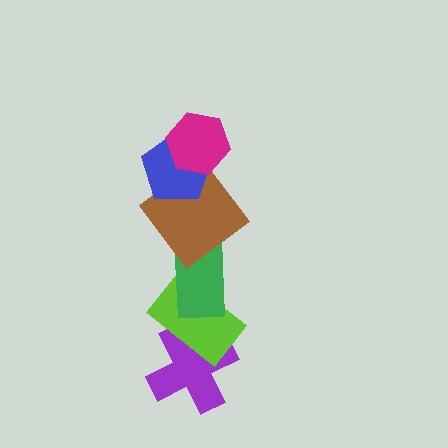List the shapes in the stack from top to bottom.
From top to bottom: the magenta hexagon, the blue pentagon, the brown diamond, the green rectangle, the lime rectangle, the purple cross.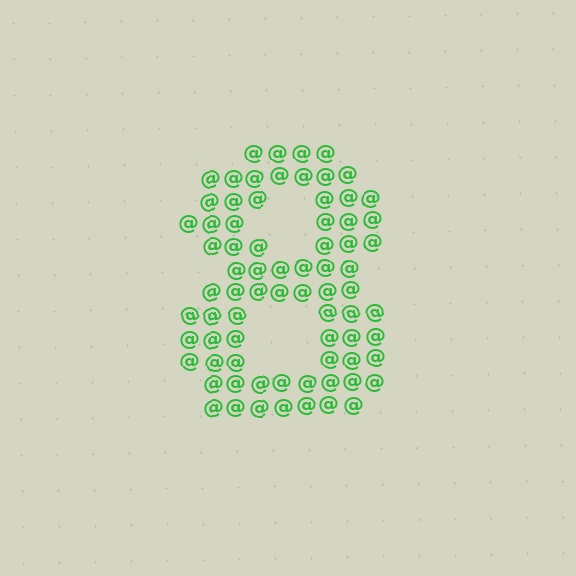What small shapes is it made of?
It is made of small at signs.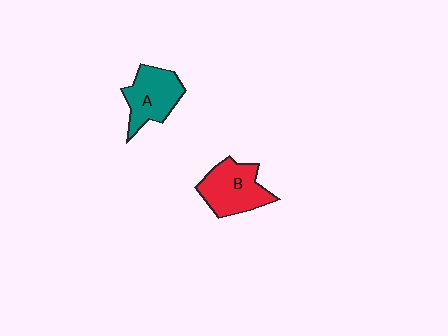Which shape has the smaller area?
Shape A (teal).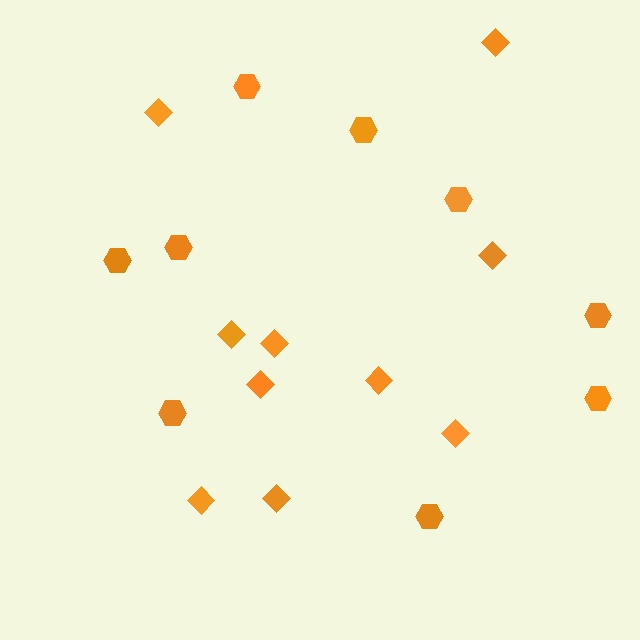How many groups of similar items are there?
There are 2 groups: one group of diamonds (10) and one group of hexagons (9).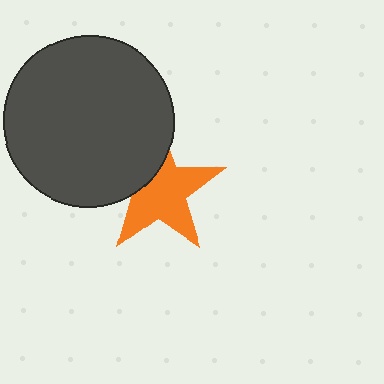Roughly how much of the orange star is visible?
Most of it is visible (roughly 69%).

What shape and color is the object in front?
The object in front is a dark gray circle.